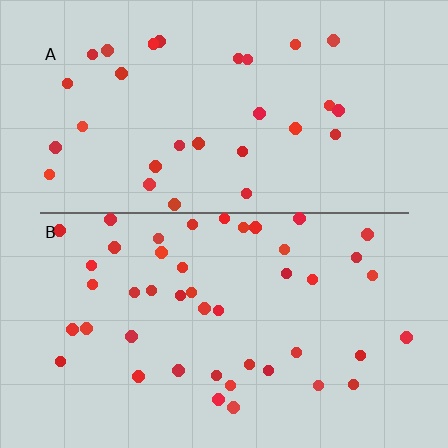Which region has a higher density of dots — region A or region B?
B (the bottom).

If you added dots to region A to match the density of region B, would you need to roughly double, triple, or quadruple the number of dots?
Approximately double.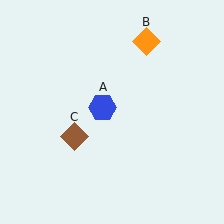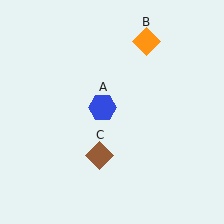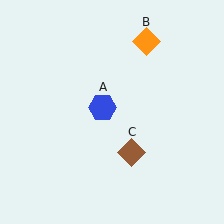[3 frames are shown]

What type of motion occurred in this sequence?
The brown diamond (object C) rotated counterclockwise around the center of the scene.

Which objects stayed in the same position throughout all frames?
Blue hexagon (object A) and orange diamond (object B) remained stationary.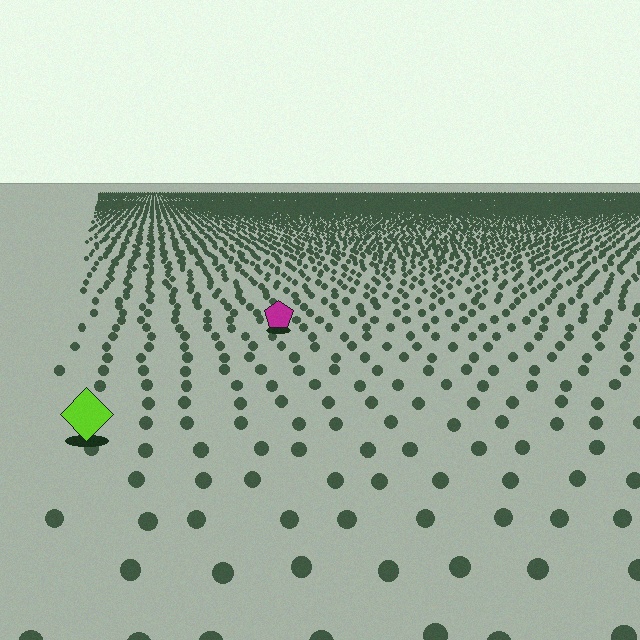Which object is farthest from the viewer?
The magenta pentagon is farthest from the viewer. It appears smaller and the ground texture around it is denser.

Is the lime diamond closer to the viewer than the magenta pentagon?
Yes. The lime diamond is closer — you can tell from the texture gradient: the ground texture is coarser near it.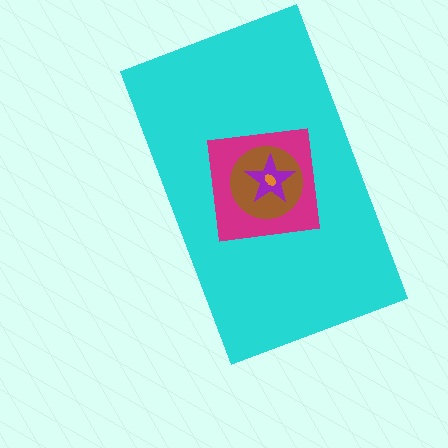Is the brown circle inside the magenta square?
Yes.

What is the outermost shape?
The cyan rectangle.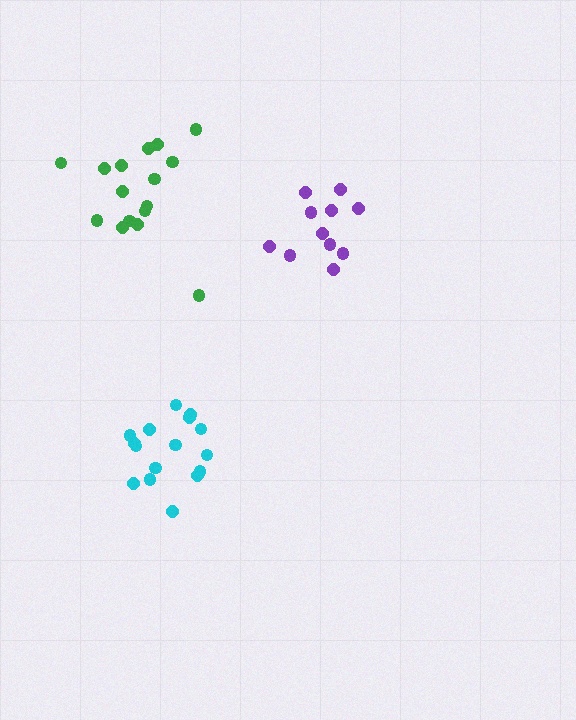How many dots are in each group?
Group 1: 11 dots, Group 2: 16 dots, Group 3: 16 dots (43 total).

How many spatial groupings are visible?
There are 3 spatial groupings.